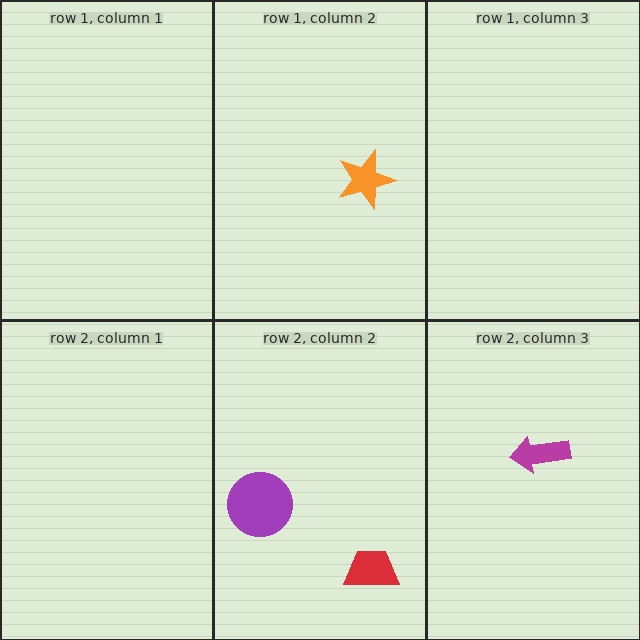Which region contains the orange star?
The row 1, column 2 region.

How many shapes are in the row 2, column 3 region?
1.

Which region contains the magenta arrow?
The row 2, column 3 region.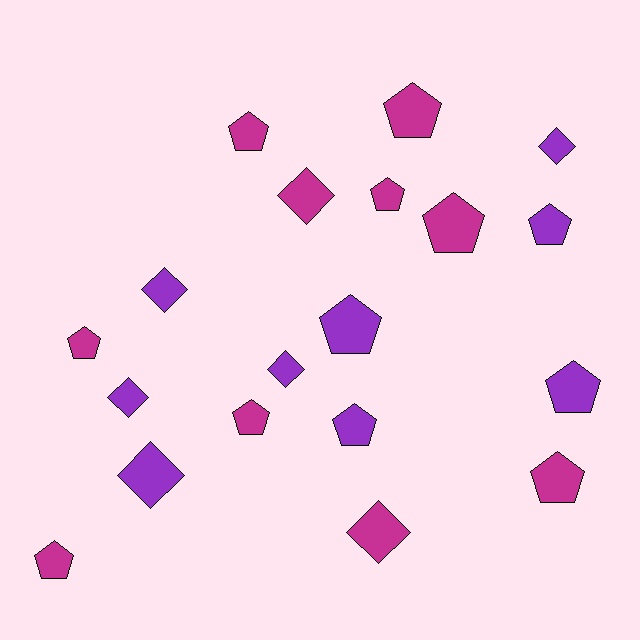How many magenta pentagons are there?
There are 8 magenta pentagons.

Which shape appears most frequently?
Pentagon, with 12 objects.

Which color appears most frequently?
Magenta, with 10 objects.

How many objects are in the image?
There are 19 objects.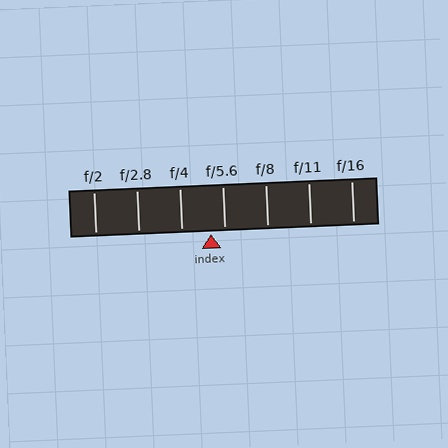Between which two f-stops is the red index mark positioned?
The index mark is between f/4 and f/5.6.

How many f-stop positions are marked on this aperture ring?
There are 7 f-stop positions marked.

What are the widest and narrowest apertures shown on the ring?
The widest aperture shown is f/2 and the narrowest is f/16.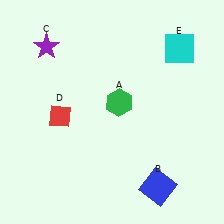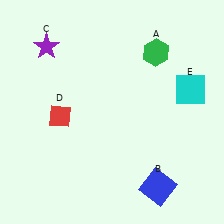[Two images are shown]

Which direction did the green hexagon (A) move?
The green hexagon (A) moved up.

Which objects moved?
The objects that moved are: the green hexagon (A), the cyan square (E).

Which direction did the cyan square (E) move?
The cyan square (E) moved down.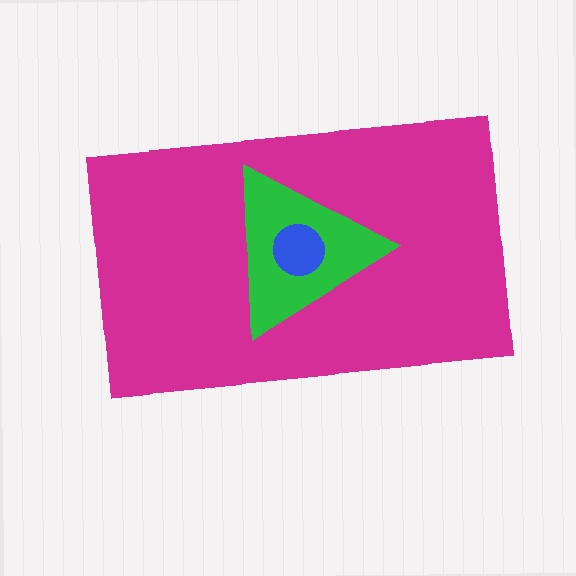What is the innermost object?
The blue circle.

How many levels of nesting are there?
3.